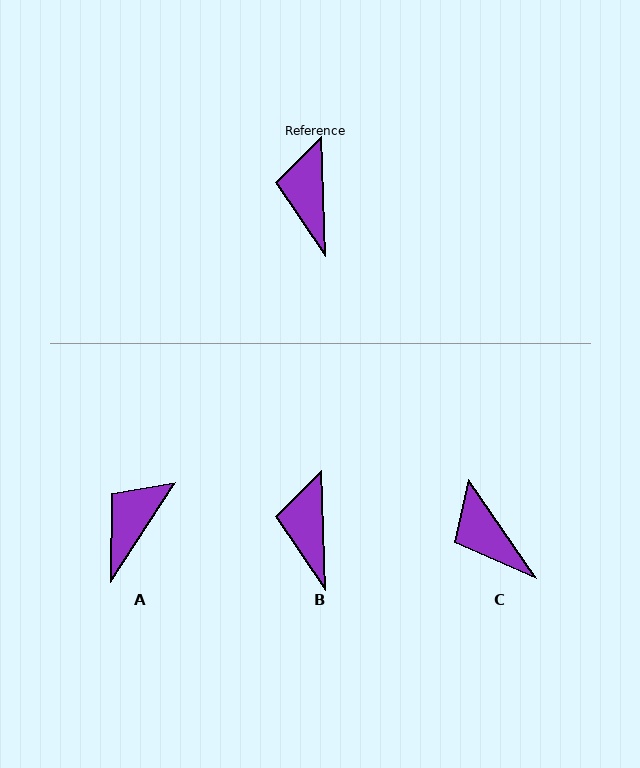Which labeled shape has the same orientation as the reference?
B.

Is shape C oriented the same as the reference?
No, it is off by about 33 degrees.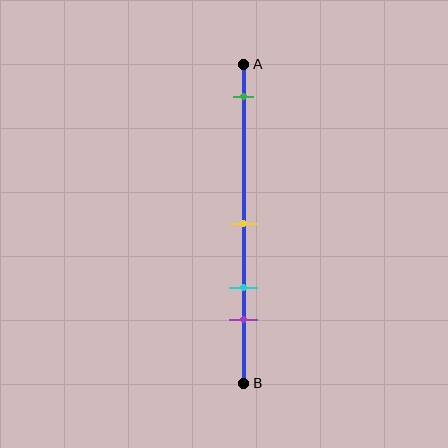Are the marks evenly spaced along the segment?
No, the marks are not evenly spaced.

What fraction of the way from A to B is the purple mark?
The purple mark is approximately 80% (0.8) of the way from A to B.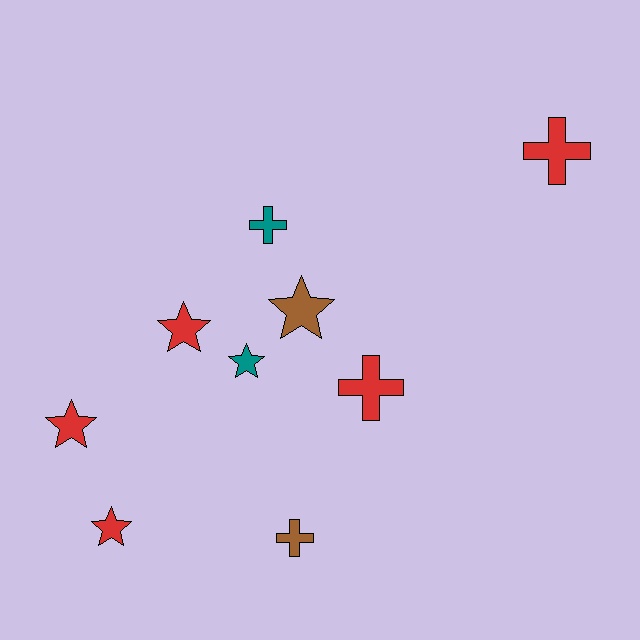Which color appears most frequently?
Red, with 5 objects.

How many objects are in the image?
There are 9 objects.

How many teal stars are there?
There is 1 teal star.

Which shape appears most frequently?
Star, with 5 objects.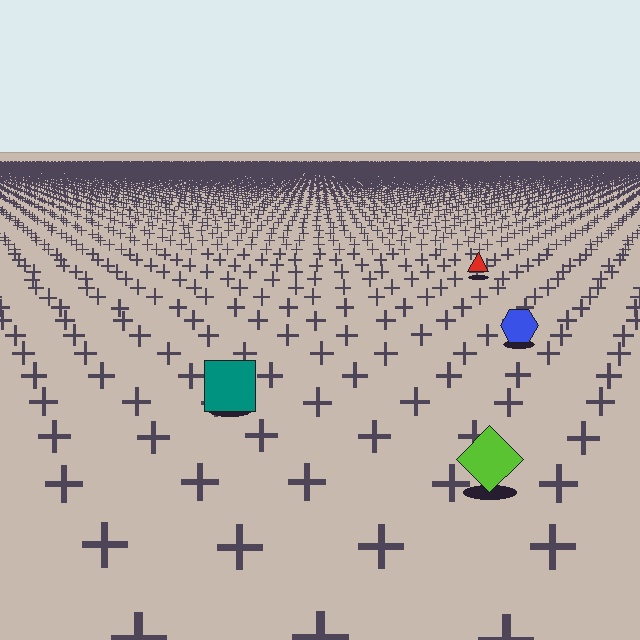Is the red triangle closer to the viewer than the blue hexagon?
No. The blue hexagon is closer — you can tell from the texture gradient: the ground texture is coarser near it.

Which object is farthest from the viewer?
The red triangle is farthest from the viewer. It appears smaller and the ground texture around it is denser.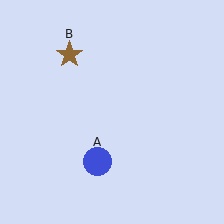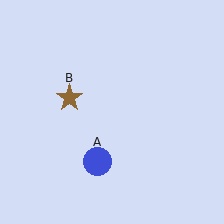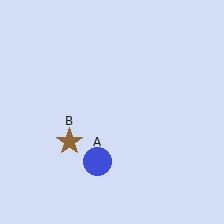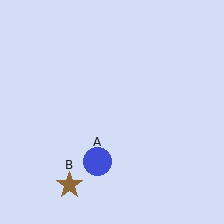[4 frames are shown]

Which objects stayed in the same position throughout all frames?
Blue circle (object A) remained stationary.